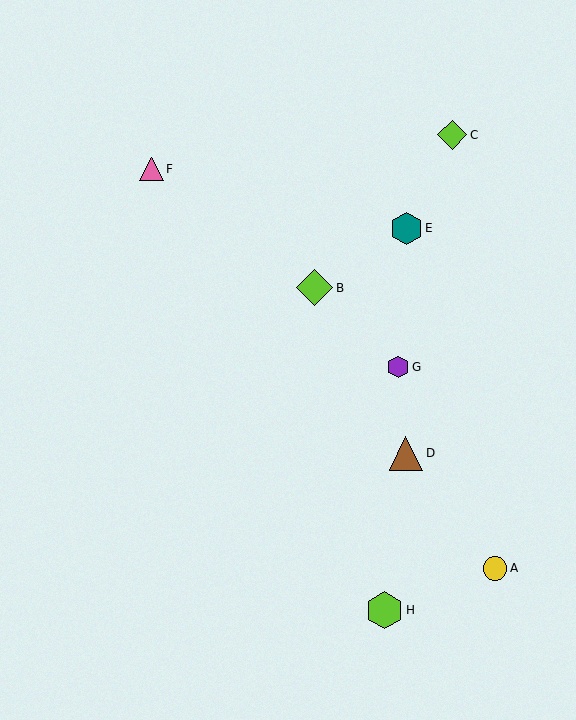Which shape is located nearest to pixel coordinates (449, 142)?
The lime diamond (labeled C) at (452, 135) is nearest to that location.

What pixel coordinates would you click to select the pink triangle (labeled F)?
Click at (151, 169) to select the pink triangle F.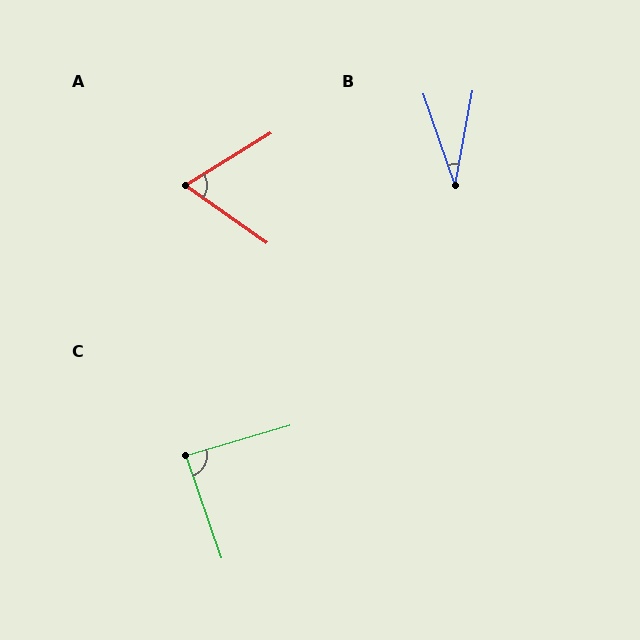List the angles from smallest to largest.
B (30°), A (67°), C (87°).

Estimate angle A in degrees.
Approximately 67 degrees.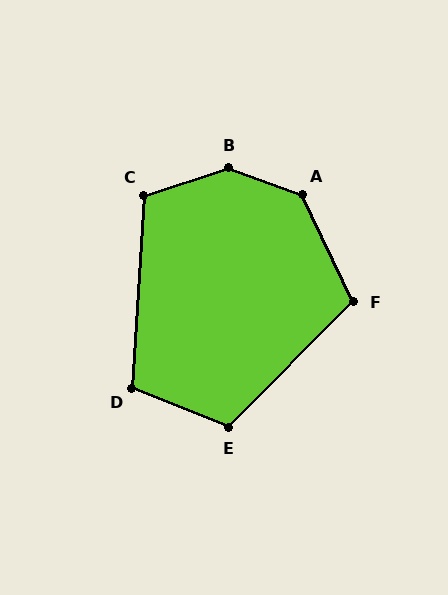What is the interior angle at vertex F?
Approximately 110 degrees (obtuse).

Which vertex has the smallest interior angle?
D, at approximately 108 degrees.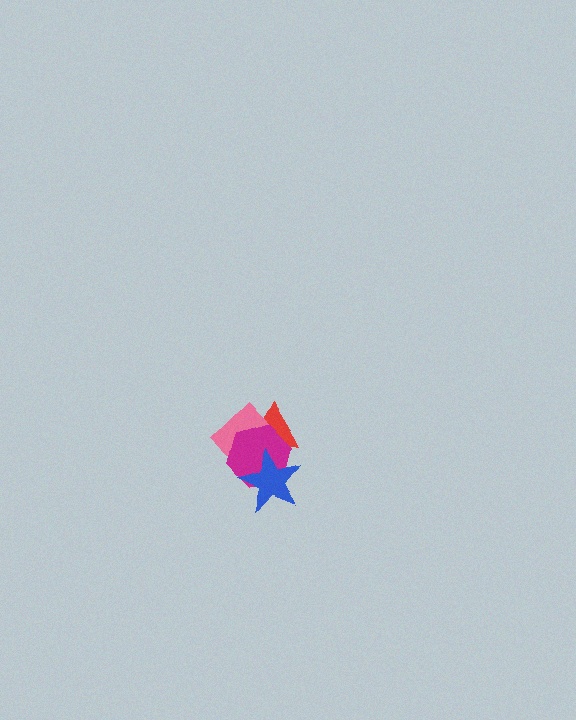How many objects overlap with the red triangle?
3 objects overlap with the red triangle.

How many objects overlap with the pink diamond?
3 objects overlap with the pink diamond.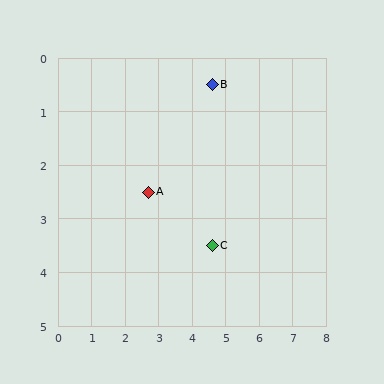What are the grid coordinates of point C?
Point C is at approximately (4.6, 3.5).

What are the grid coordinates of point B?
Point B is at approximately (4.6, 0.5).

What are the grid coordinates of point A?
Point A is at approximately (2.7, 2.5).